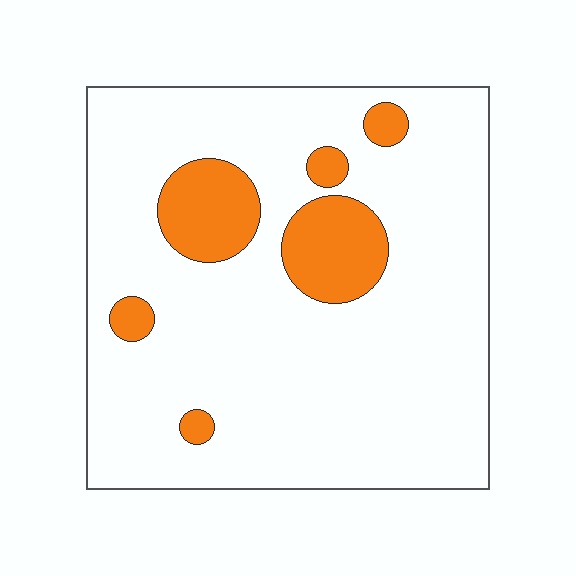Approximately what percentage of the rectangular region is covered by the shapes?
Approximately 15%.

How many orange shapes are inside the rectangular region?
6.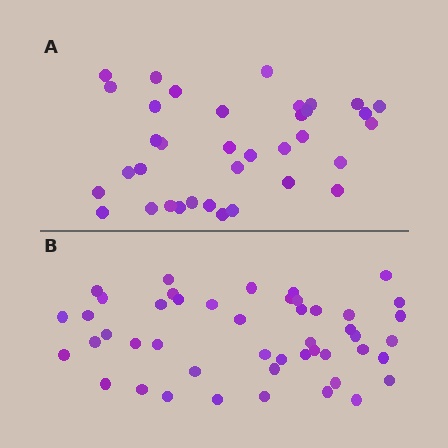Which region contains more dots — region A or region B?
Region B (the bottom region) has more dots.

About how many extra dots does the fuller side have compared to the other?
Region B has roughly 12 or so more dots than region A.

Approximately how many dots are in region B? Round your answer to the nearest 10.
About 50 dots. (The exact count is 47, which rounds to 50.)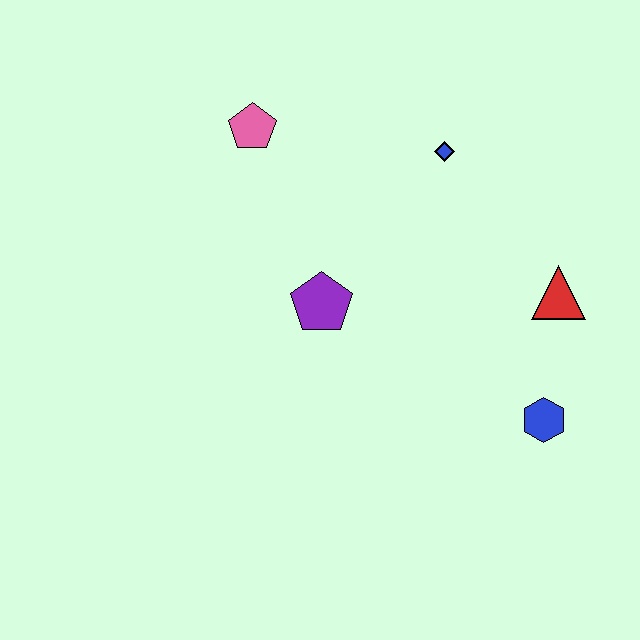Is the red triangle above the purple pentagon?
Yes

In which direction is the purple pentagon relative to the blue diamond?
The purple pentagon is below the blue diamond.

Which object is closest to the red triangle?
The blue hexagon is closest to the red triangle.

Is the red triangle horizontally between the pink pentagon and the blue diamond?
No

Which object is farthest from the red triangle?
The pink pentagon is farthest from the red triangle.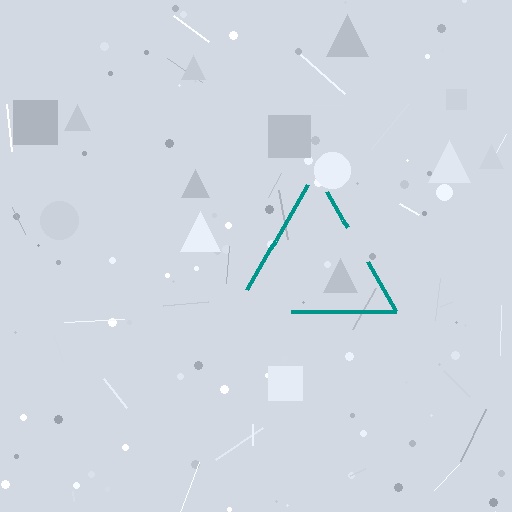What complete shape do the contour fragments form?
The contour fragments form a triangle.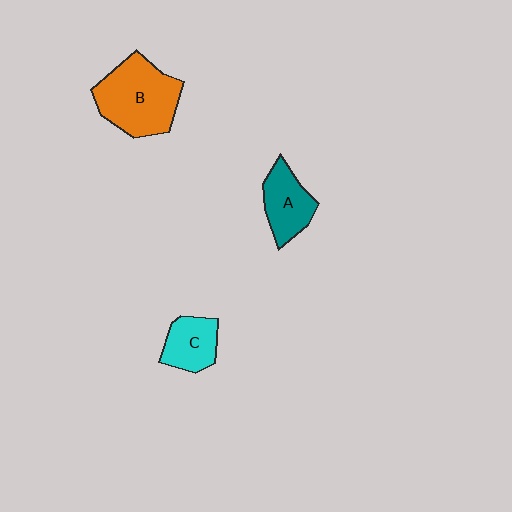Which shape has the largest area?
Shape B (orange).